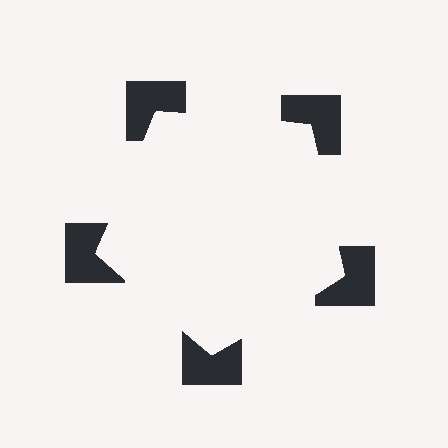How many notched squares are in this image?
There are 5 — one at each vertex of the illusory pentagon.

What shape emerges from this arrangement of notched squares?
An illusory pentagon — its edges are inferred from the aligned wedge cuts in the notched squares, not physically drawn.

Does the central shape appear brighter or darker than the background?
It typically appears slightly brighter than the background, even though no actual brightness change is drawn.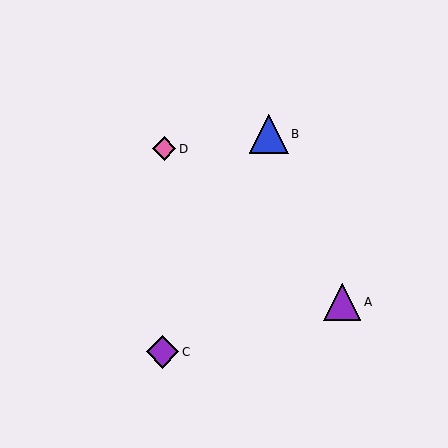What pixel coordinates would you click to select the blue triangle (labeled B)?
Click at (269, 134) to select the blue triangle B.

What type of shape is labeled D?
Shape D is a pink diamond.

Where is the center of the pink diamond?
The center of the pink diamond is at (164, 149).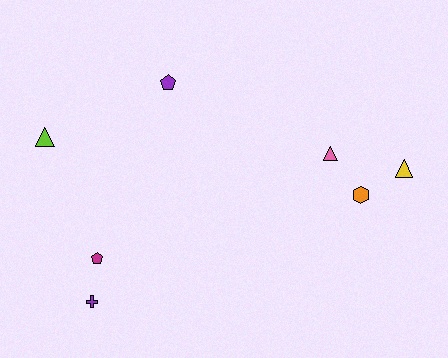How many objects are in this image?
There are 7 objects.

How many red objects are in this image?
There are no red objects.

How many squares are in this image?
There are no squares.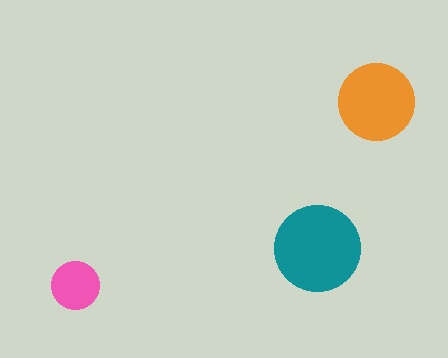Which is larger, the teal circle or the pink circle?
The teal one.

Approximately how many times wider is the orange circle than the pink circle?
About 1.5 times wider.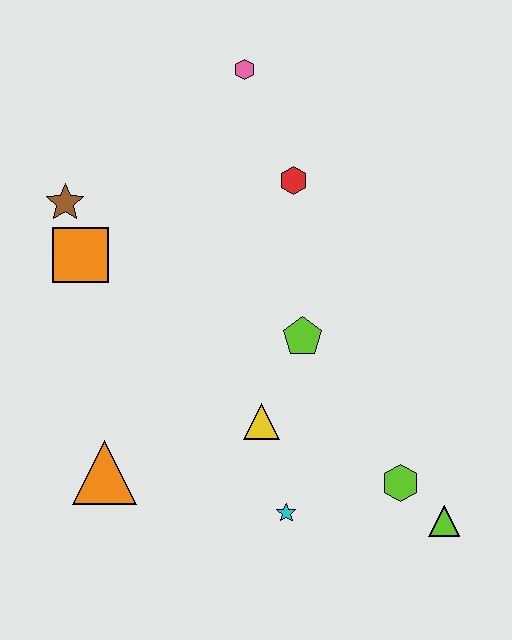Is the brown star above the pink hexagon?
No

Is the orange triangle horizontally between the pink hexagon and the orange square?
Yes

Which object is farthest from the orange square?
The lime triangle is farthest from the orange square.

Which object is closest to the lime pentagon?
The yellow triangle is closest to the lime pentagon.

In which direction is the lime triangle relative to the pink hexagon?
The lime triangle is below the pink hexagon.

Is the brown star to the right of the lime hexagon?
No